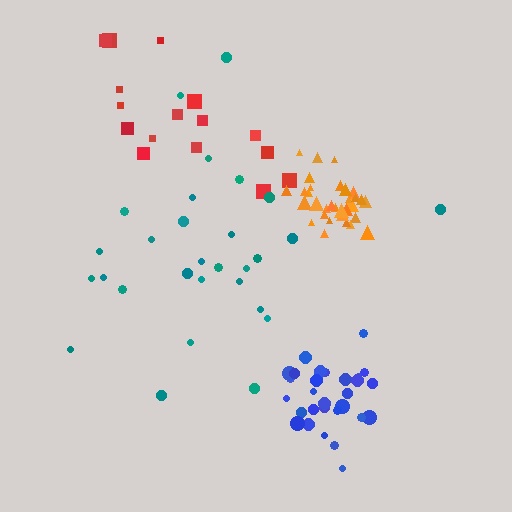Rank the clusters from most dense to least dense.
orange, blue, teal, red.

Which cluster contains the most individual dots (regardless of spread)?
Orange (33).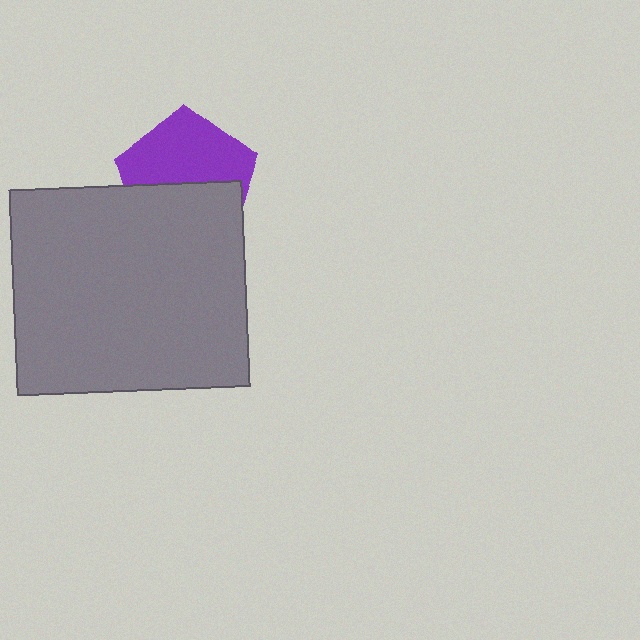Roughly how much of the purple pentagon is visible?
About half of it is visible (roughly 55%).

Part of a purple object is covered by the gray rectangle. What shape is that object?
It is a pentagon.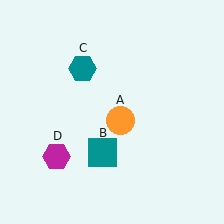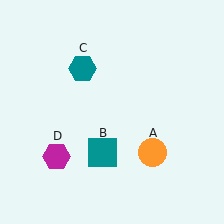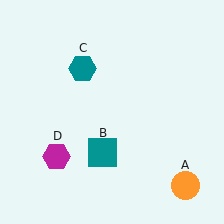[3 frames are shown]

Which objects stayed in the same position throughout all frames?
Teal square (object B) and teal hexagon (object C) and magenta hexagon (object D) remained stationary.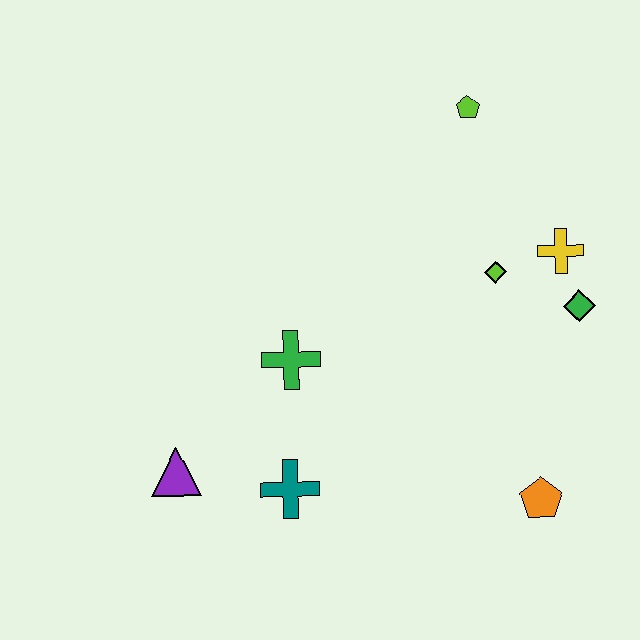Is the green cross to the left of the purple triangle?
No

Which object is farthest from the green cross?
The lime pentagon is farthest from the green cross.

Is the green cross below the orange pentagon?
No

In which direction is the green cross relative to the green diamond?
The green cross is to the left of the green diamond.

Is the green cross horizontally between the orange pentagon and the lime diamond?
No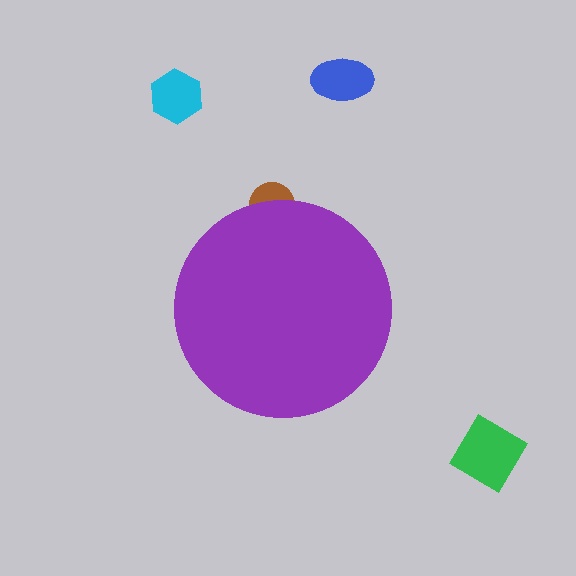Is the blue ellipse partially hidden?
No, the blue ellipse is fully visible.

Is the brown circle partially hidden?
Yes, the brown circle is partially hidden behind the purple circle.